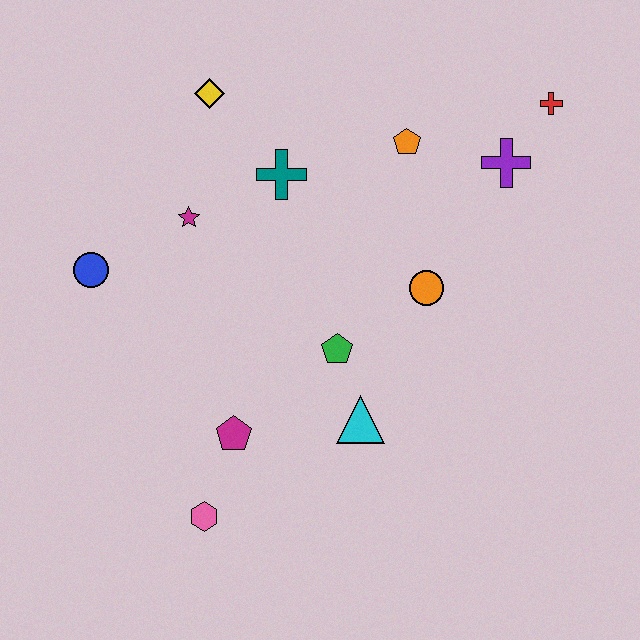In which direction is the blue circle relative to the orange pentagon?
The blue circle is to the left of the orange pentagon.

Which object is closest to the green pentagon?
The cyan triangle is closest to the green pentagon.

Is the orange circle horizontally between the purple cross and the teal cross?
Yes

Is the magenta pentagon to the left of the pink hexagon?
No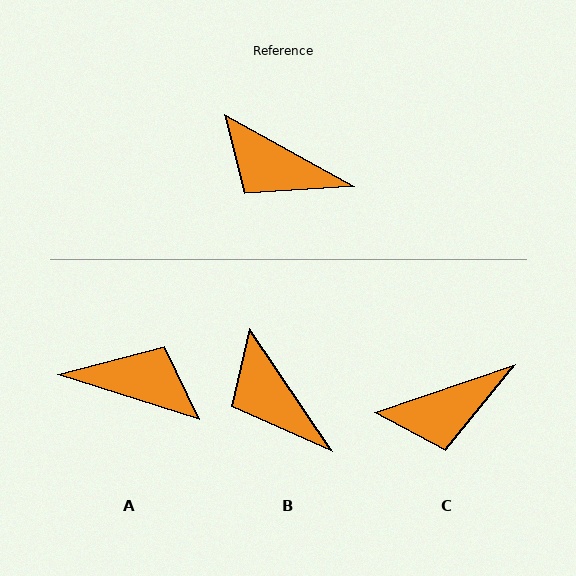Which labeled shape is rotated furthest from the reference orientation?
A, about 169 degrees away.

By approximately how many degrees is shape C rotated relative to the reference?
Approximately 48 degrees counter-clockwise.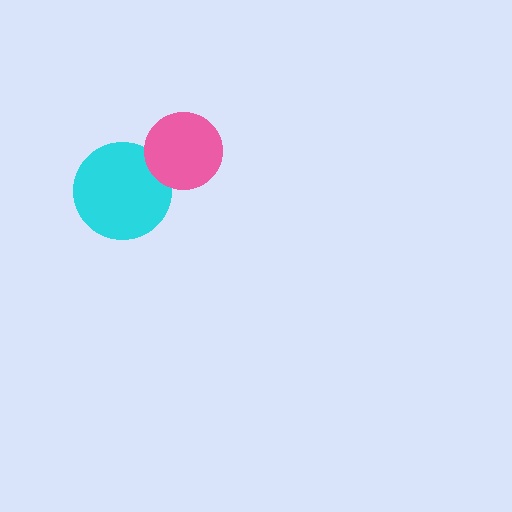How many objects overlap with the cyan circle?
2 objects overlap with the cyan circle.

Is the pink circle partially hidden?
No, no other shape covers it.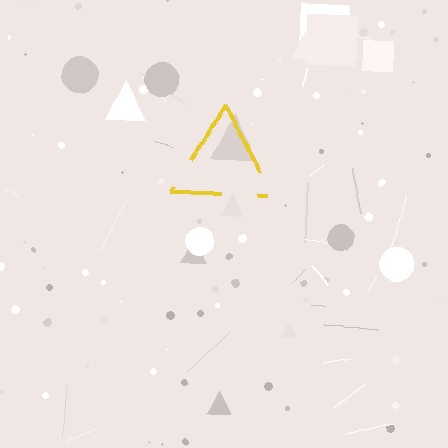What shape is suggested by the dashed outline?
The dashed outline suggests a triangle.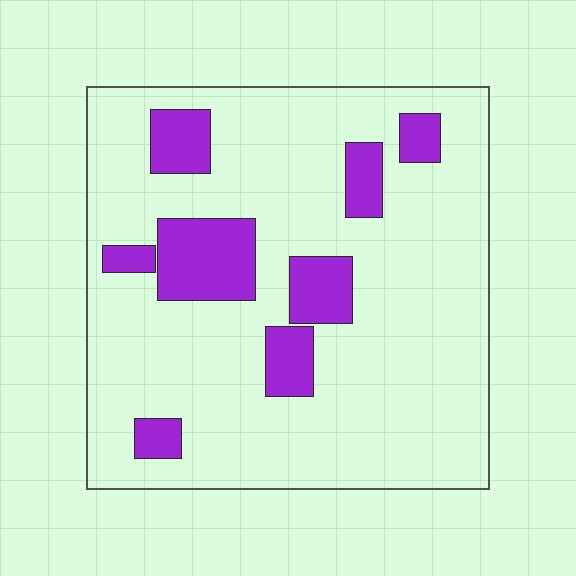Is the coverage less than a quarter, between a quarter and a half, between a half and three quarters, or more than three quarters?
Less than a quarter.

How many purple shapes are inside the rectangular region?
8.